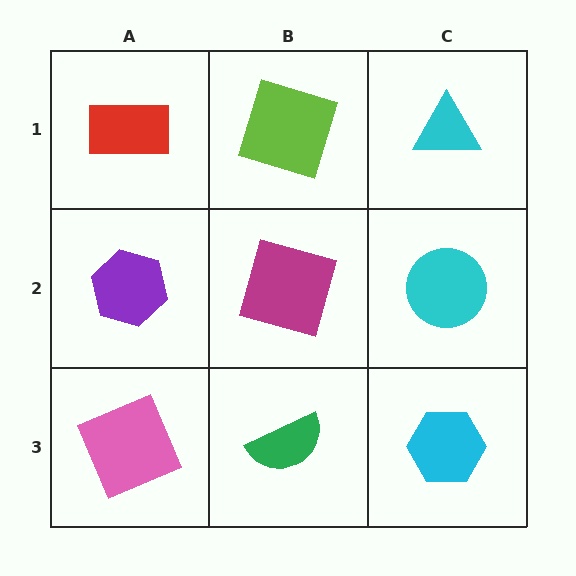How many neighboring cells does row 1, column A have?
2.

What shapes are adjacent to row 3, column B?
A magenta square (row 2, column B), a pink square (row 3, column A), a cyan hexagon (row 3, column C).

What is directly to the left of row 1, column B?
A red rectangle.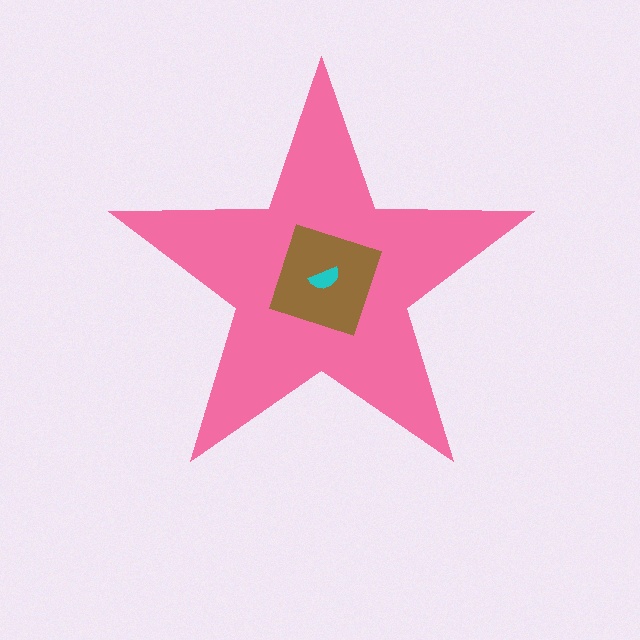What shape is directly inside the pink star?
The brown diamond.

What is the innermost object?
The cyan semicircle.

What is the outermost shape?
The pink star.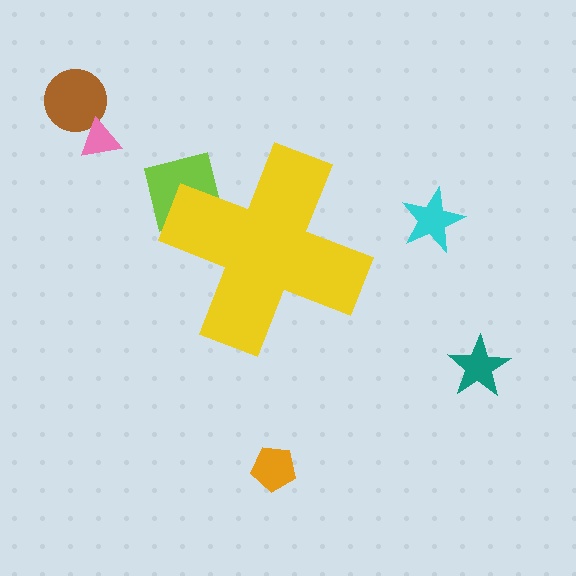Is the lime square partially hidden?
Yes, the lime square is partially hidden behind the yellow cross.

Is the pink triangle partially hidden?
No, the pink triangle is fully visible.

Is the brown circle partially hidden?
No, the brown circle is fully visible.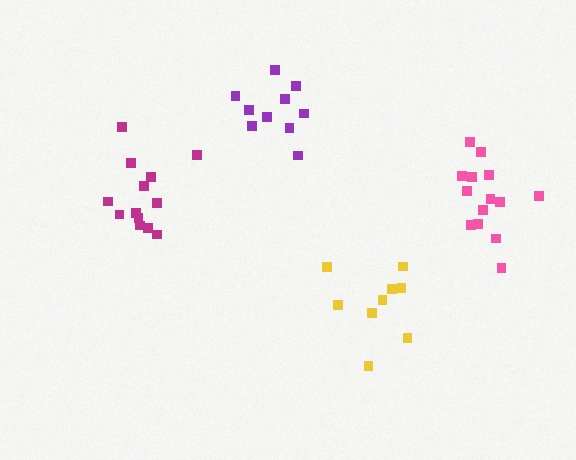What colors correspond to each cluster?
The clusters are colored: pink, purple, magenta, yellow.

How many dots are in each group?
Group 1: 14 dots, Group 2: 10 dots, Group 3: 13 dots, Group 4: 9 dots (46 total).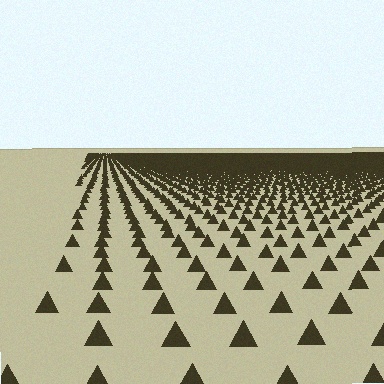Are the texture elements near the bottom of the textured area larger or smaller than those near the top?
Larger. Near the bottom, elements are closer to the viewer and appear at a bigger on-screen size.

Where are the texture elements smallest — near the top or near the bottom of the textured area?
Near the top.